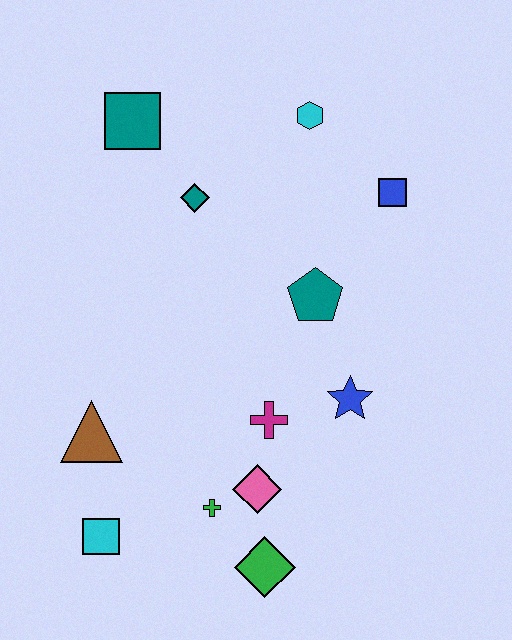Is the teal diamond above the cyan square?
Yes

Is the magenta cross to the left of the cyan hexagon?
Yes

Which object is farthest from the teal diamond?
The green diamond is farthest from the teal diamond.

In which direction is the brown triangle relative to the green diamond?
The brown triangle is to the left of the green diamond.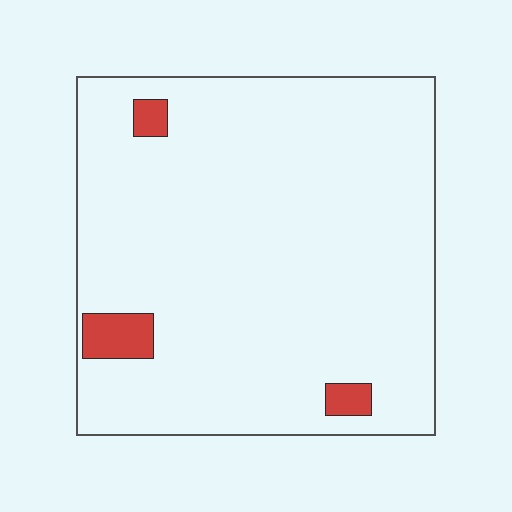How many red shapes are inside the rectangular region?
3.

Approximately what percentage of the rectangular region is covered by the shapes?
Approximately 5%.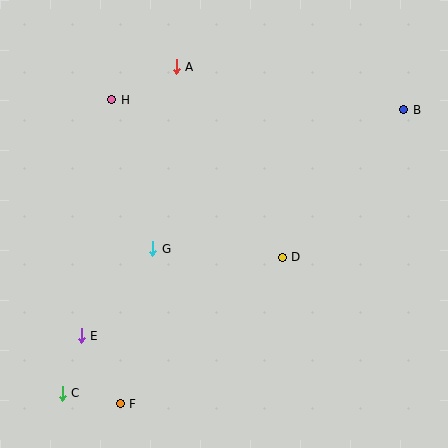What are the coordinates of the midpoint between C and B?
The midpoint between C and B is at (233, 251).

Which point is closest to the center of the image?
Point D at (282, 257) is closest to the center.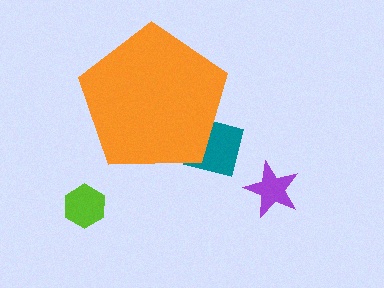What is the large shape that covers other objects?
An orange pentagon.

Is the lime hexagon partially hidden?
No, the lime hexagon is fully visible.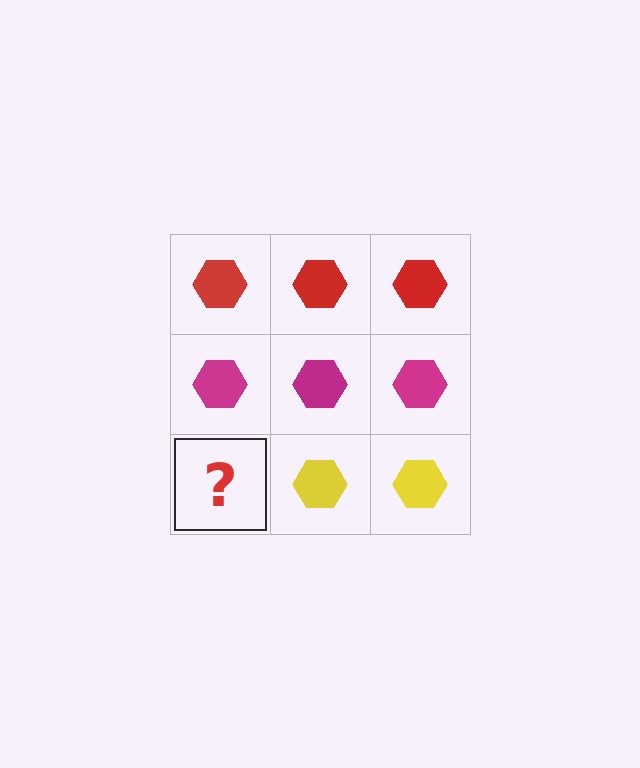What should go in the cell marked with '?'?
The missing cell should contain a yellow hexagon.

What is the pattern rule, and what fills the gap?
The rule is that each row has a consistent color. The gap should be filled with a yellow hexagon.